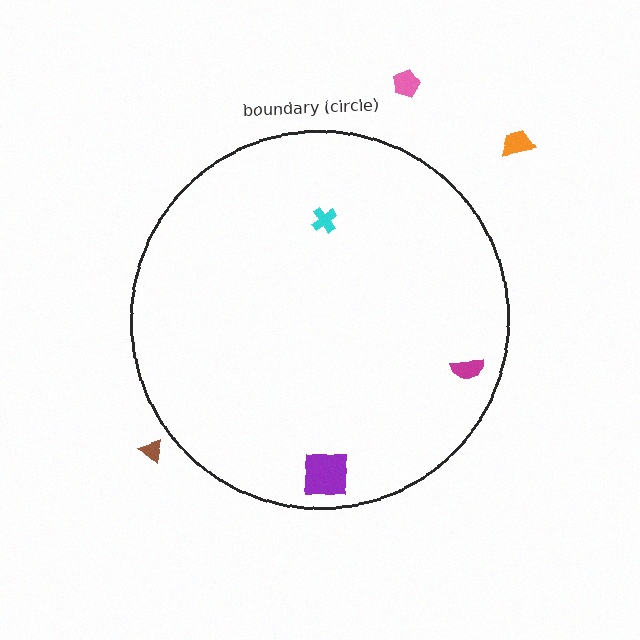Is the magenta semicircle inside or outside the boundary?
Inside.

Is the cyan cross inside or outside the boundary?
Inside.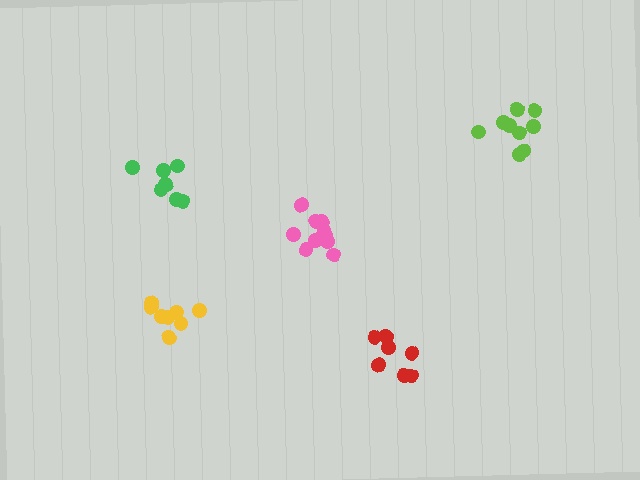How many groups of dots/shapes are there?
There are 5 groups.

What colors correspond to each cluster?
The clusters are colored: pink, red, yellow, green, lime.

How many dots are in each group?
Group 1: 11 dots, Group 2: 7 dots, Group 3: 8 dots, Group 4: 7 dots, Group 5: 9 dots (42 total).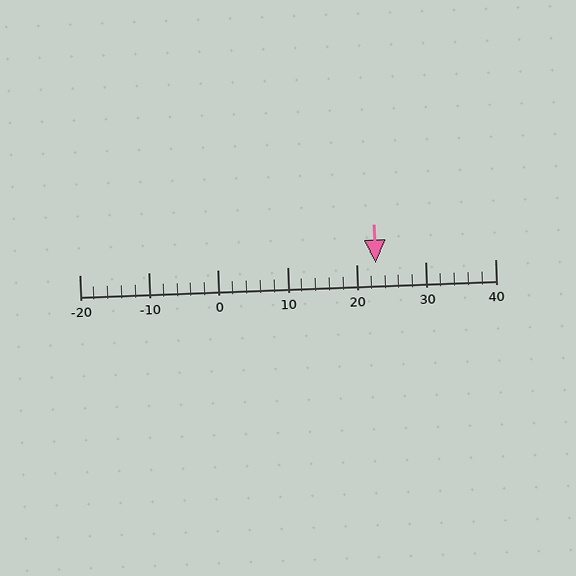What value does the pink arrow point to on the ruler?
The pink arrow points to approximately 23.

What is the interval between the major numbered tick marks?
The major tick marks are spaced 10 units apart.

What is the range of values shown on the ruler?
The ruler shows values from -20 to 40.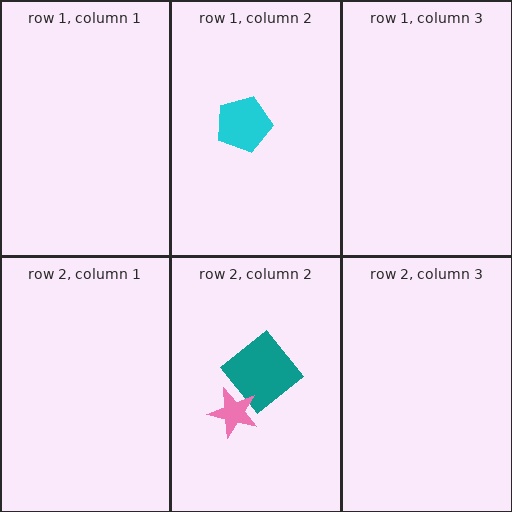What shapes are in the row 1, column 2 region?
The cyan pentagon.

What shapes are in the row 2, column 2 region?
The teal diamond, the pink star.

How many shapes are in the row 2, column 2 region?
2.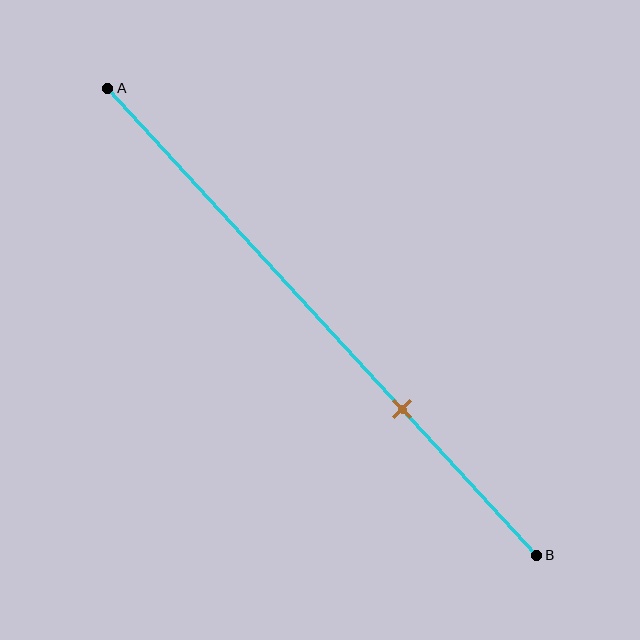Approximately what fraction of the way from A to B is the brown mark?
The brown mark is approximately 70% of the way from A to B.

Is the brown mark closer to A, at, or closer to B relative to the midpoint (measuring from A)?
The brown mark is closer to point B than the midpoint of segment AB.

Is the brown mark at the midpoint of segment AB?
No, the mark is at about 70% from A, not at the 50% midpoint.